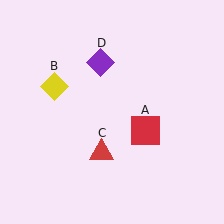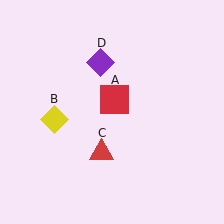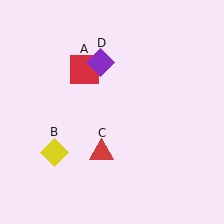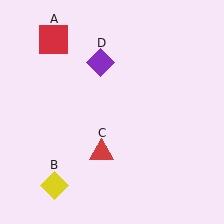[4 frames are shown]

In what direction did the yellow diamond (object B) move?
The yellow diamond (object B) moved down.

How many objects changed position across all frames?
2 objects changed position: red square (object A), yellow diamond (object B).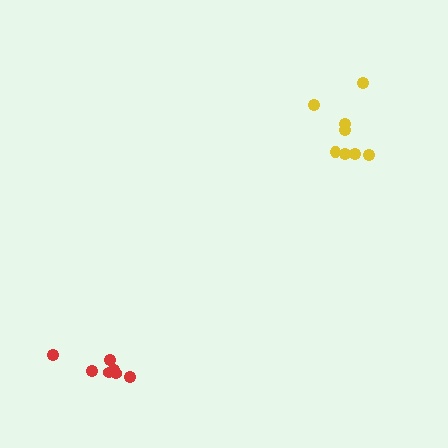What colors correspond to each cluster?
The clusters are colored: yellow, red.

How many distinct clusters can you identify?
There are 2 distinct clusters.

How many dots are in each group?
Group 1: 8 dots, Group 2: 7 dots (15 total).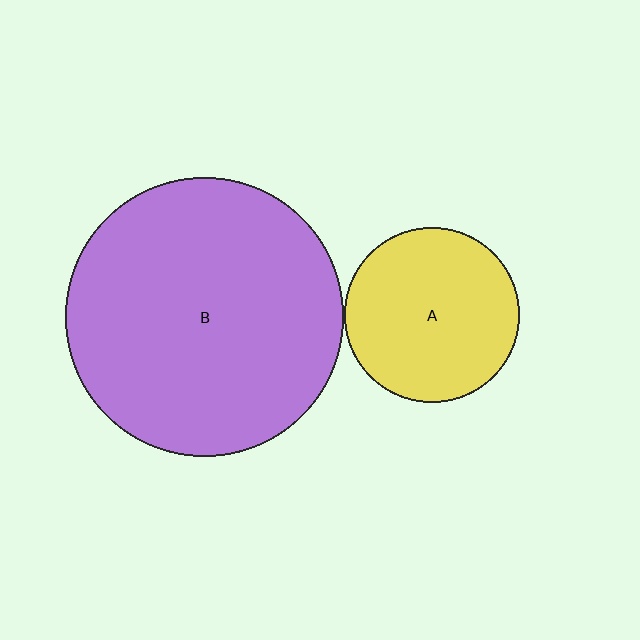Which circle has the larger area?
Circle B (purple).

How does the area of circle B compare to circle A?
Approximately 2.5 times.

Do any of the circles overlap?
No, none of the circles overlap.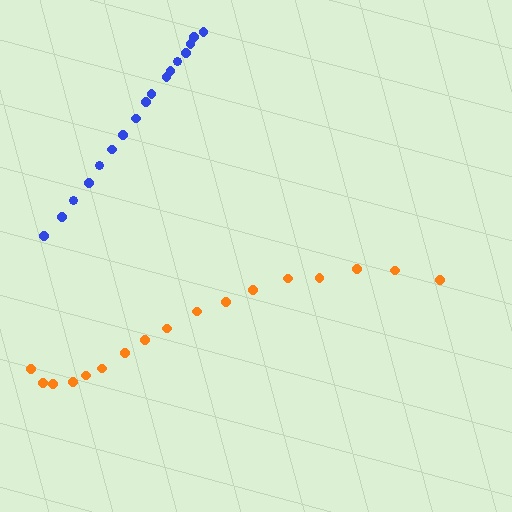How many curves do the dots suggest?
There are 2 distinct paths.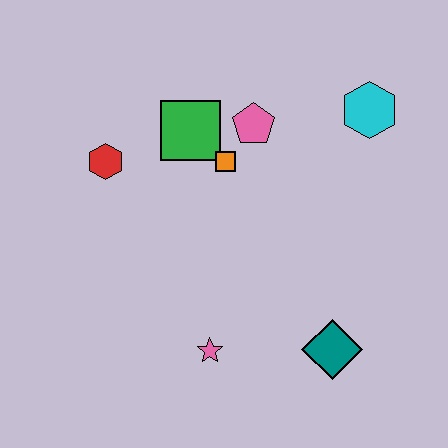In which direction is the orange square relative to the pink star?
The orange square is above the pink star.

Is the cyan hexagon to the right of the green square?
Yes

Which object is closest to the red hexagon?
The green square is closest to the red hexagon.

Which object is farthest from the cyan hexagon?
The pink star is farthest from the cyan hexagon.